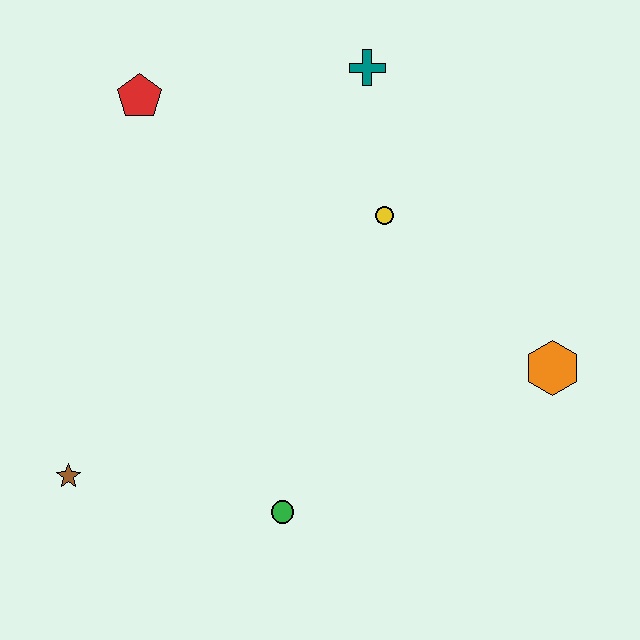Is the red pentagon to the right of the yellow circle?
No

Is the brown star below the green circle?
No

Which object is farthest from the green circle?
The teal cross is farthest from the green circle.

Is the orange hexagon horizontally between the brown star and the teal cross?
No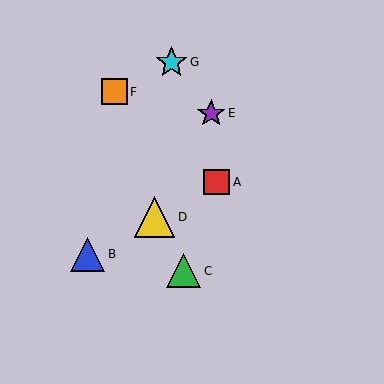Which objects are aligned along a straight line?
Objects A, B, D are aligned along a straight line.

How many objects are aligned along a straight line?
3 objects (A, B, D) are aligned along a straight line.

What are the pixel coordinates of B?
Object B is at (88, 254).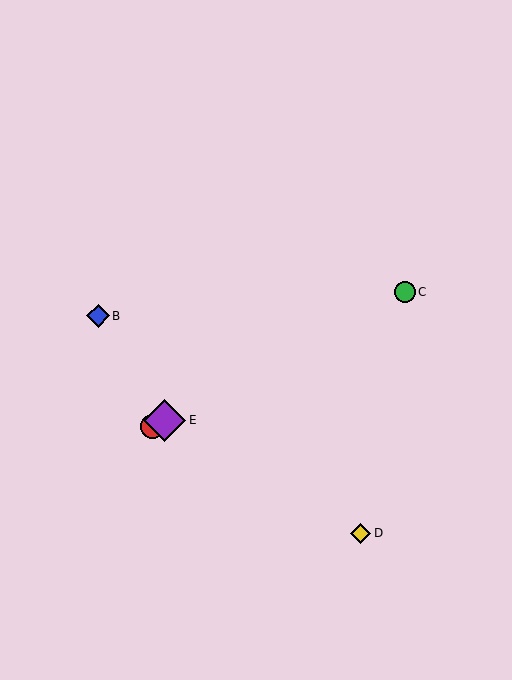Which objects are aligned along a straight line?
Objects A, C, E are aligned along a straight line.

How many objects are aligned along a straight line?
3 objects (A, C, E) are aligned along a straight line.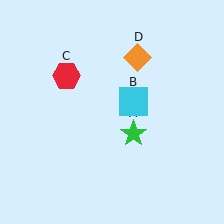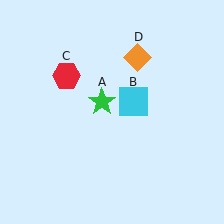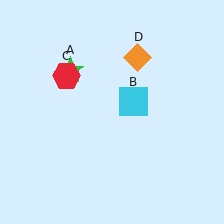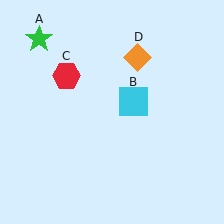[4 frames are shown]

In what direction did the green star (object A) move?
The green star (object A) moved up and to the left.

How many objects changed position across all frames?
1 object changed position: green star (object A).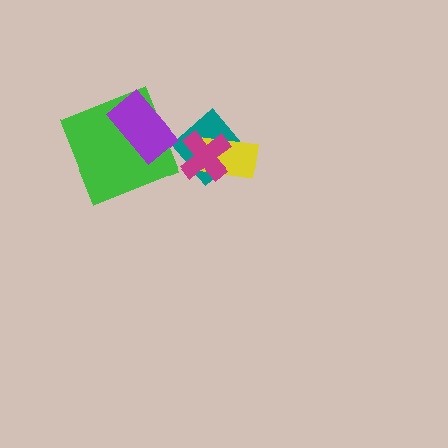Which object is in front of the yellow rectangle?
The magenta cross is in front of the yellow rectangle.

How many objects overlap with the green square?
1 object overlaps with the green square.